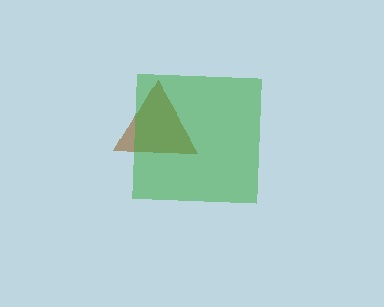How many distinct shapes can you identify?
There are 2 distinct shapes: a brown triangle, a green square.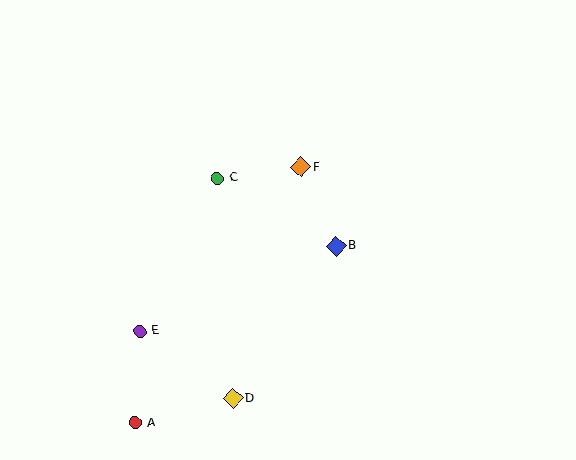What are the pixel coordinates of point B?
Point B is at (336, 246).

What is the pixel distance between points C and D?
The distance between C and D is 221 pixels.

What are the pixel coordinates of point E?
Point E is at (140, 331).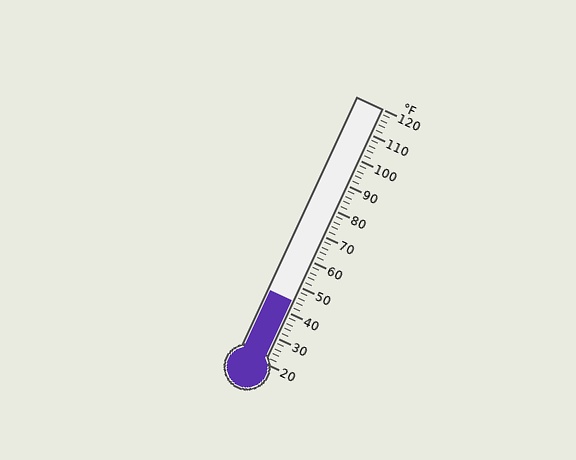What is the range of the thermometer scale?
The thermometer scale ranges from 20°F to 120°F.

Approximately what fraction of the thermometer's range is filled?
The thermometer is filled to approximately 25% of its range.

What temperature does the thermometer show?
The thermometer shows approximately 44°F.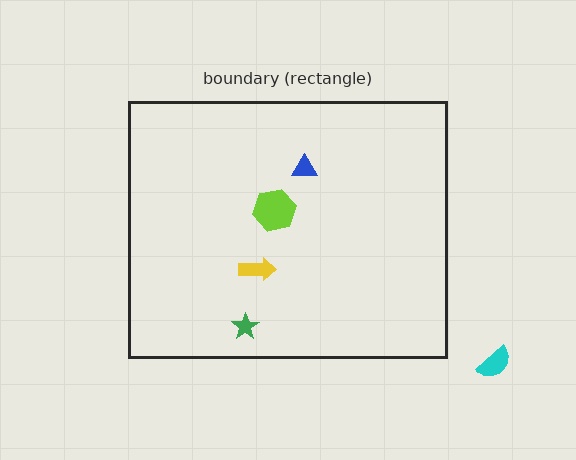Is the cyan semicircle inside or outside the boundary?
Outside.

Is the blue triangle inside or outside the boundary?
Inside.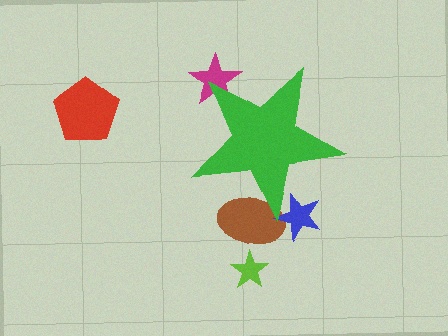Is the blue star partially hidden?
Yes, the blue star is partially hidden behind the green star.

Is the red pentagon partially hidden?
No, the red pentagon is fully visible.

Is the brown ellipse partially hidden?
Yes, the brown ellipse is partially hidden behind the green star.